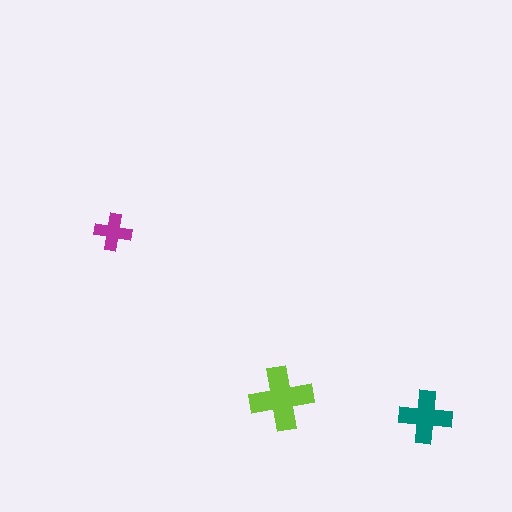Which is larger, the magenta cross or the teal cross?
The teal one.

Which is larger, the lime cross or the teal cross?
The lime one.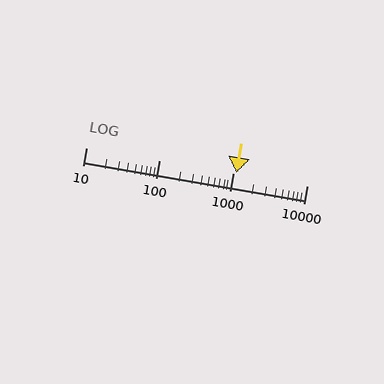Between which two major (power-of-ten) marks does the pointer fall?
The pointer is between 1000 and 10000.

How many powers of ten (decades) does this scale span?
The scale spans 3 decades, from 10 to 10000.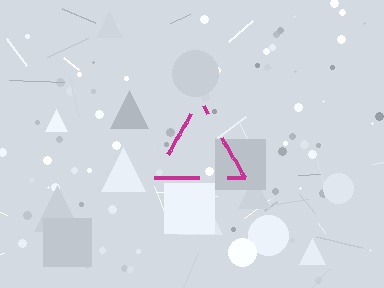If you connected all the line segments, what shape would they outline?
They would outline a triangle.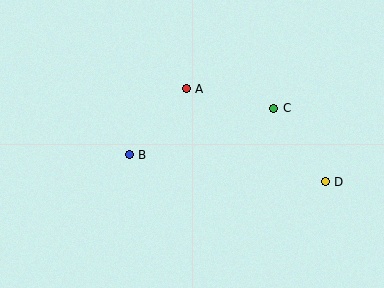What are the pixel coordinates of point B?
Point B is at (129, 155).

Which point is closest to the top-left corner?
Point B is closest to the top-left corner.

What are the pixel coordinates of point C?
Point C is at (274, 108).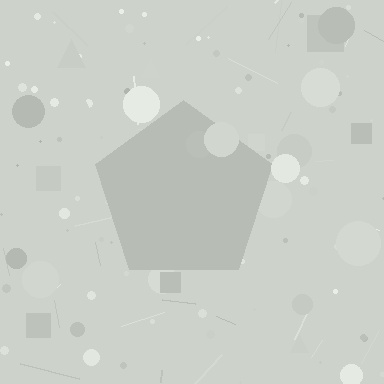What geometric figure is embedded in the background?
A pentagon is embedded in the background.